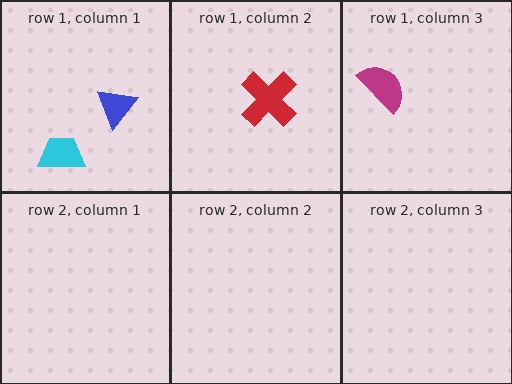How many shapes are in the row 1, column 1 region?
2.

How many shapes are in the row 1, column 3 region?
1.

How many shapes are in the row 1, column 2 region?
1.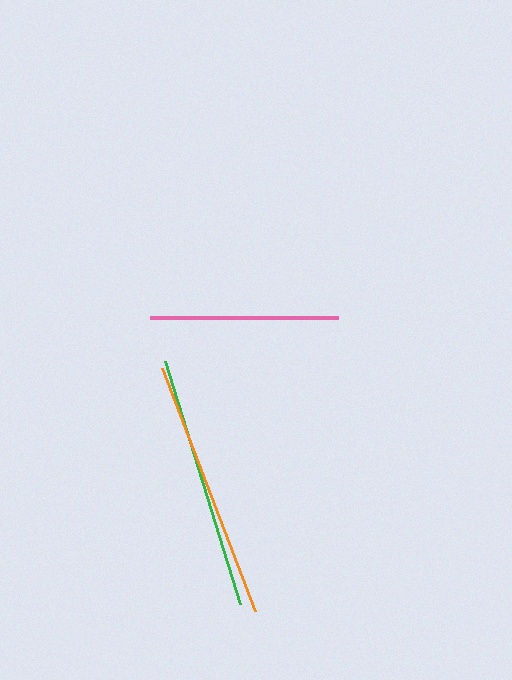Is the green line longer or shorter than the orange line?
The orange line is longer than the green line.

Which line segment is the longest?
The orange line is the longest at approximately 261 pixels.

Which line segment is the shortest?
The pink line is the shortest at approximately 188 pixels.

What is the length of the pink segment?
The pink segment is approximately 188 pixels long.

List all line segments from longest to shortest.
From longest to shortest: orange, green, pink.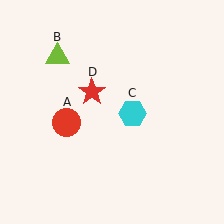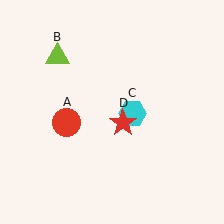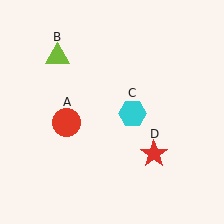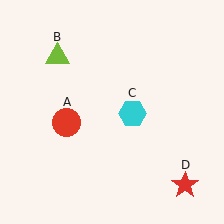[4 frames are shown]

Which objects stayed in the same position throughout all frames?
Red circle (object A) and lime triangle (object B) and cyan hexagon (object C) remained stationary.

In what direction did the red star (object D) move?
The red star (object D) moved down and to the right.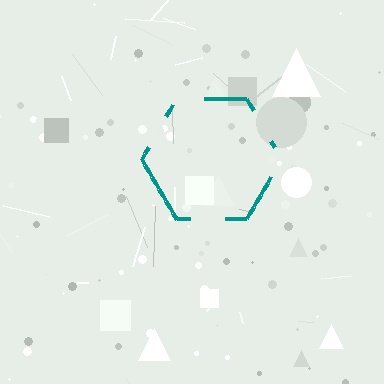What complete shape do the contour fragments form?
The contour fragments form a hexagon.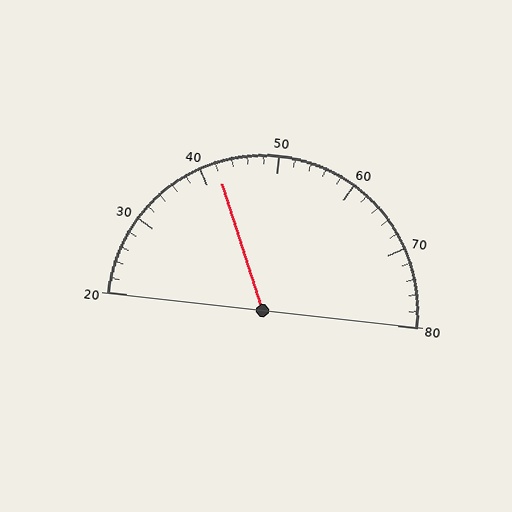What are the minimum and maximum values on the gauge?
The gauge ranges from 20 to 80.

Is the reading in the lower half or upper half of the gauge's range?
The reading is in the lower half of the range (20 to 80).